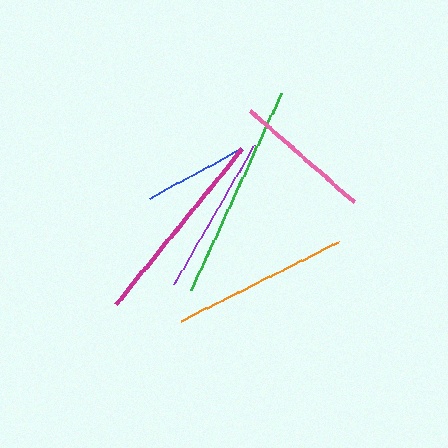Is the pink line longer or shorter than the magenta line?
The magenta line is longer than the pink line.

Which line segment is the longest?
The green line is the longest at approximately 217 pixels.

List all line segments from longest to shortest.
From longest to shortest: green, magenta, orange, purple, pink, blue.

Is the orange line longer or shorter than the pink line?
The orange line is longer than the pink line.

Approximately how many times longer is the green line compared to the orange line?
The green line is approximately 1.2 times the length of the orange line.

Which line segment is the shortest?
The blue line is the shortest at approximately 106 pixels.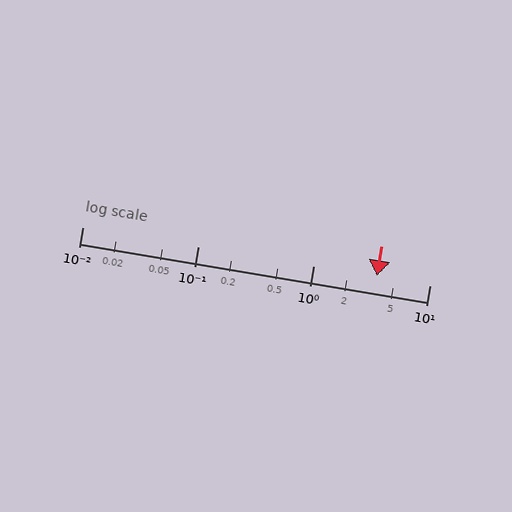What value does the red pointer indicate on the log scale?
The pointer indicates approximately 3.5.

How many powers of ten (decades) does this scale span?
The scale spans 3 decades, from 0.01 to 10.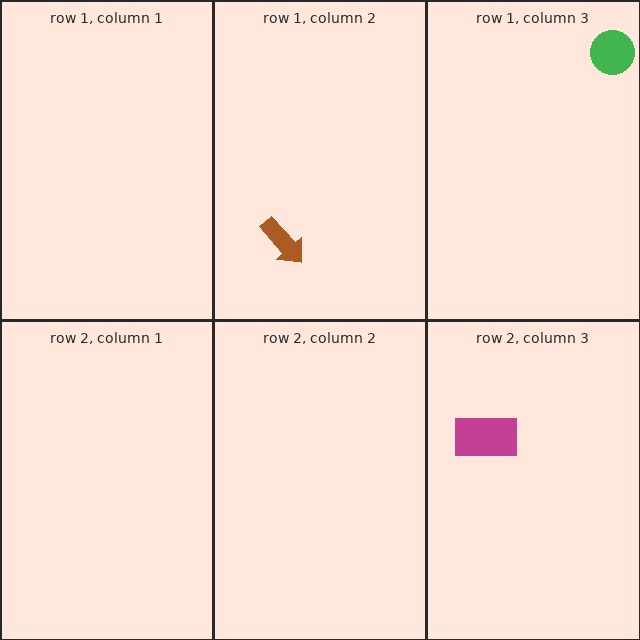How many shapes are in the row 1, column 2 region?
1.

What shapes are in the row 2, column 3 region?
The magenta rectangle.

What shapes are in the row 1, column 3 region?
The green circle.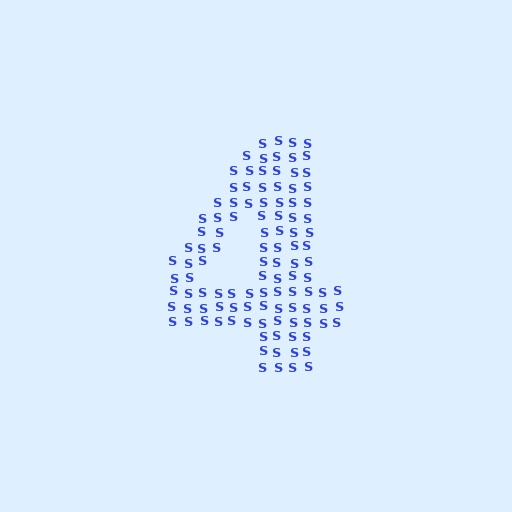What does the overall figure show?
The overall figure shows the digit 4.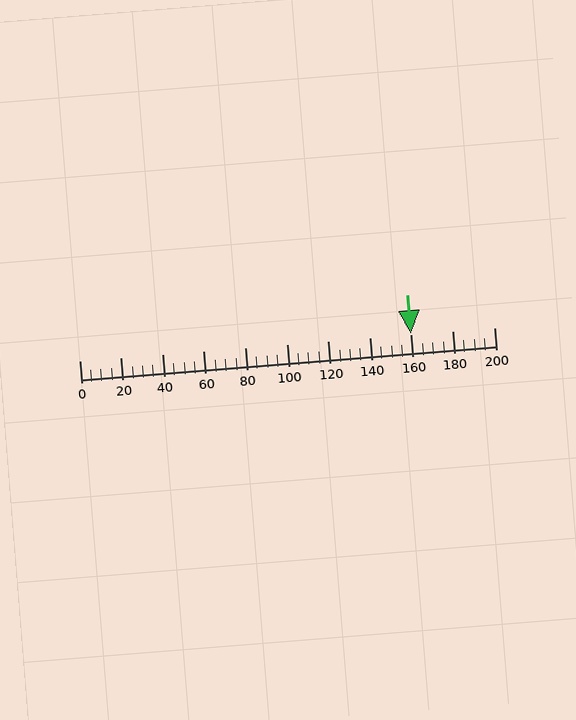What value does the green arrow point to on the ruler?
The green arrow points to approximately 160.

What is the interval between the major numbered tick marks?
The major tick marks are spaced 20 units apart.